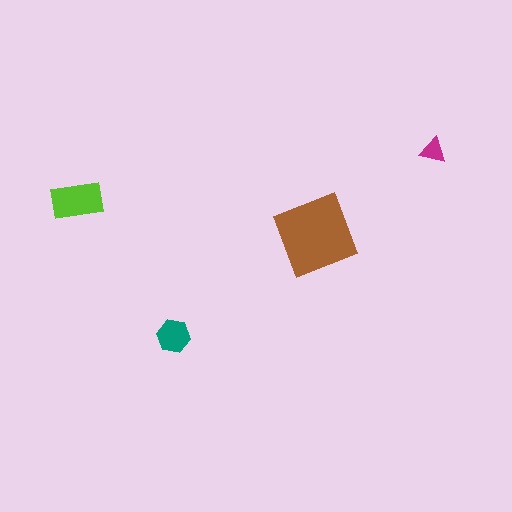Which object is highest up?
The magenta triangle is topmost.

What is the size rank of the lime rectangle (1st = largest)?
2nd.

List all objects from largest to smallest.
The brown square, the lime rectangle, the teal hexagon, the magenta triangle.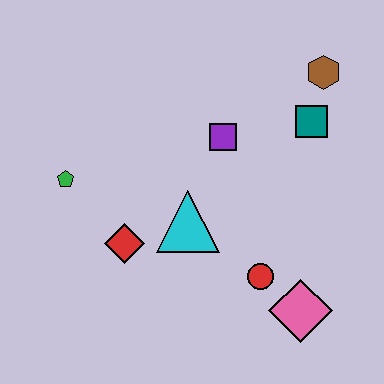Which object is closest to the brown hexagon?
The teal square is closest to the brown hexagon.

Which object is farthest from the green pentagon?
The brown hexagon is farthest from the green pentagon.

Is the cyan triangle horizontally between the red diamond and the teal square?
Yes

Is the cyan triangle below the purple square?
Yes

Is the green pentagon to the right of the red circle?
No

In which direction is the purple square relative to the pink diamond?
The purple square is above the pink diamond.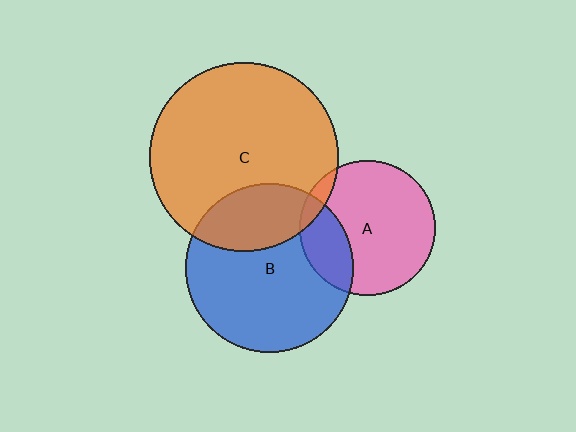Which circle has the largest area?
Circle C (orange).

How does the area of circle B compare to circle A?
Approximately 1.5 times.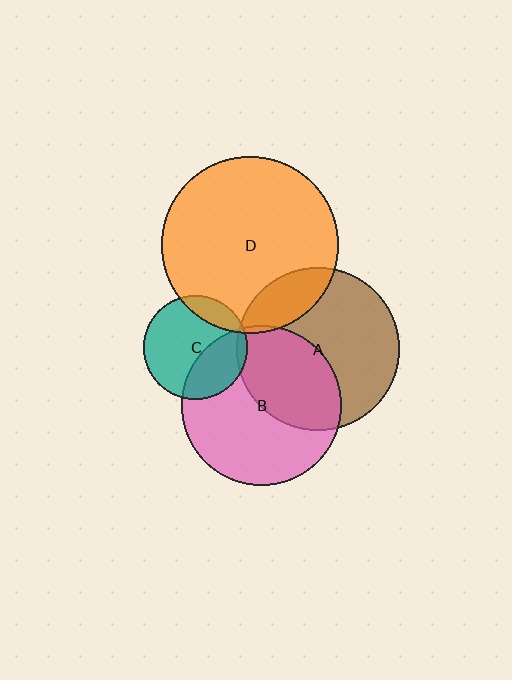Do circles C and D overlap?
Yes.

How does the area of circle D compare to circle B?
Approximately 1.2 times.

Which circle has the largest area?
Circle D (orange).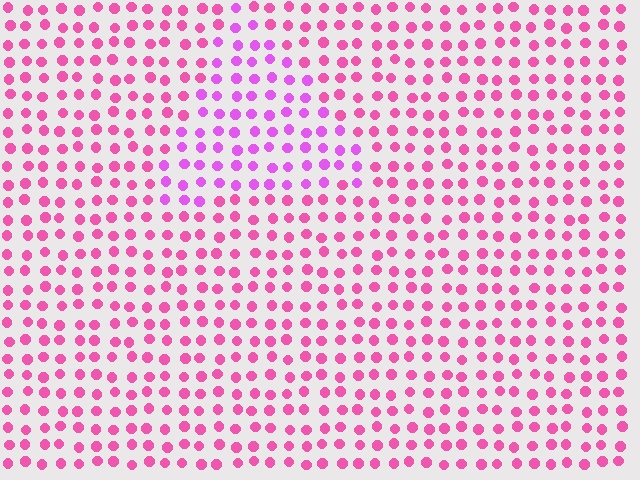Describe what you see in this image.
The image is filled with small pink elements in a uniform arrangement. A triangle-shaped region is visible where the elements are tinted to a slightly different hue, forming a subtle color boundary.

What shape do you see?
I see a triangle.